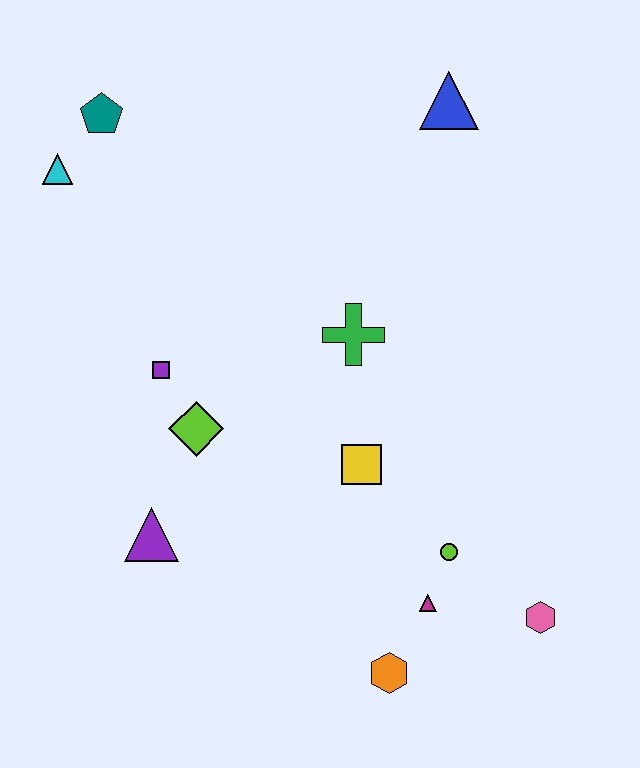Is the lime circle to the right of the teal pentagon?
Yes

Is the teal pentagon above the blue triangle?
No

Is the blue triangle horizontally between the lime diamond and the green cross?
No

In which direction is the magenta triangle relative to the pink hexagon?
The magenta triangle is to the left of the pink hexagon.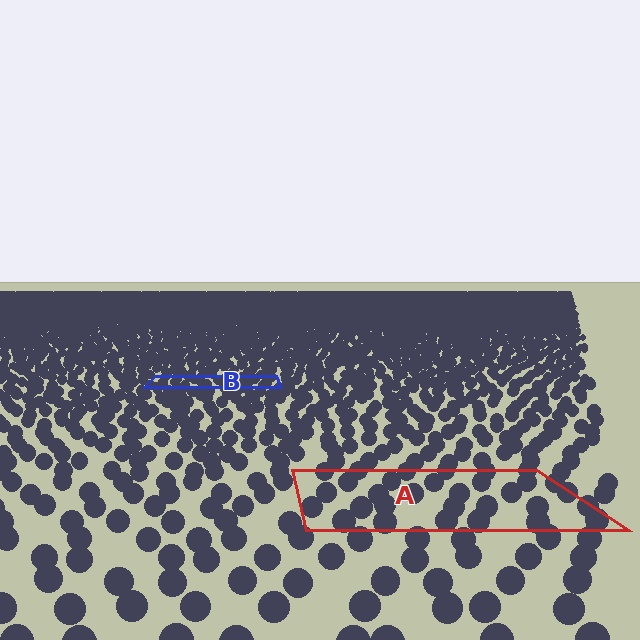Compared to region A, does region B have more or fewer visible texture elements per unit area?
Region B has more texture elements per unit area — they are packed more densely because it is farther away.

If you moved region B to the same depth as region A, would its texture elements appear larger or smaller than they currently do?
They would appear larger. At a closer depth, the same texture elements are projected at a bigger on-screen size.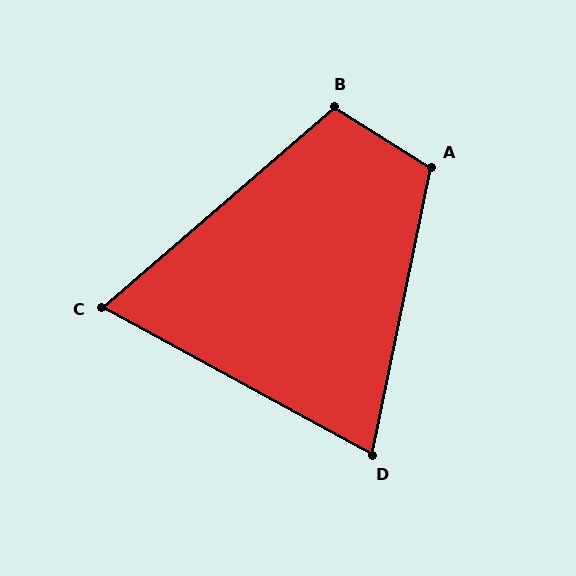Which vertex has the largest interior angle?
A, at approximately 111 degrees.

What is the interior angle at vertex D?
Approximately 73 degrees (acute).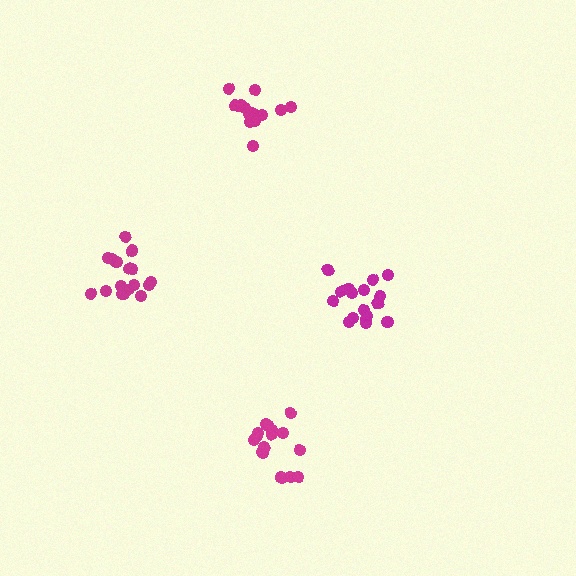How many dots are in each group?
Group 1: 15 dots, Group 2: 17 dots, Group 3: 17 dots, Group 4: 16 dots (65 total).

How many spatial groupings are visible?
There are 4 spatial groupings.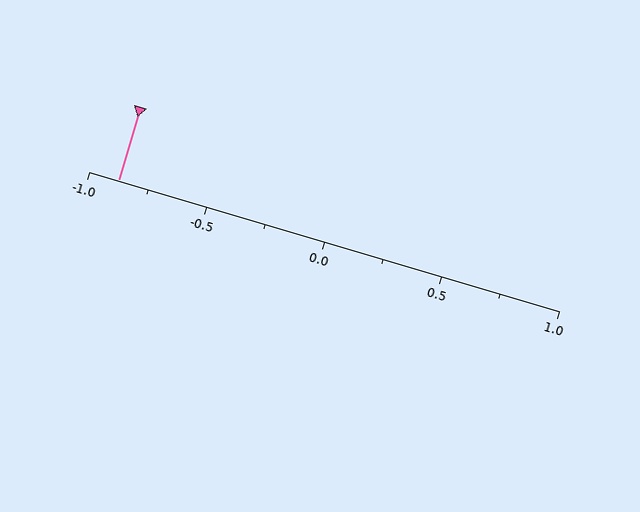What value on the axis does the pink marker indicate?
The marker indicates approximately -0.88.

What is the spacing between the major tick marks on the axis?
The major ticks are spaced 0.5 apart.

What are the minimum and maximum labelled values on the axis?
The axis runs from -1.0 to 1.0.